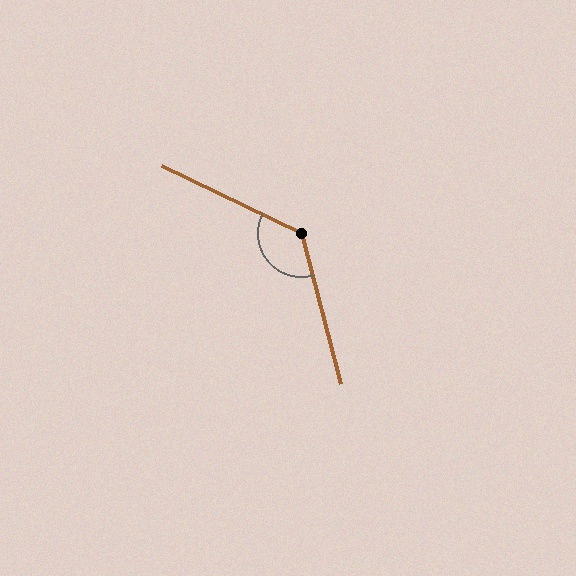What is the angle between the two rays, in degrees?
Approximately 131 degrees.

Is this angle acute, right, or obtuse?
It is obtuse.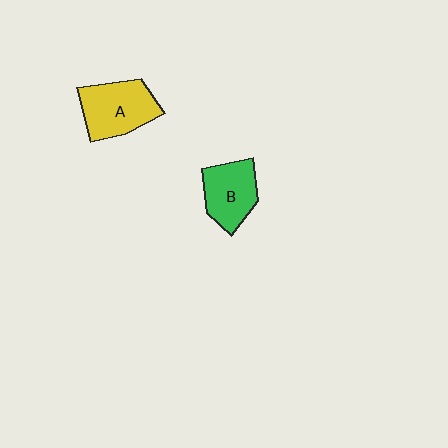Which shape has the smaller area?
Shape B (green).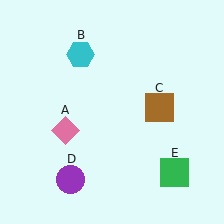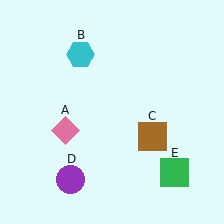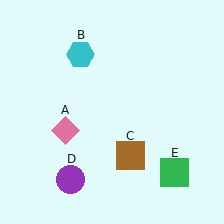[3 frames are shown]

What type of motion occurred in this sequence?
The brown square (object C) rotated clockwise around the center of the scene.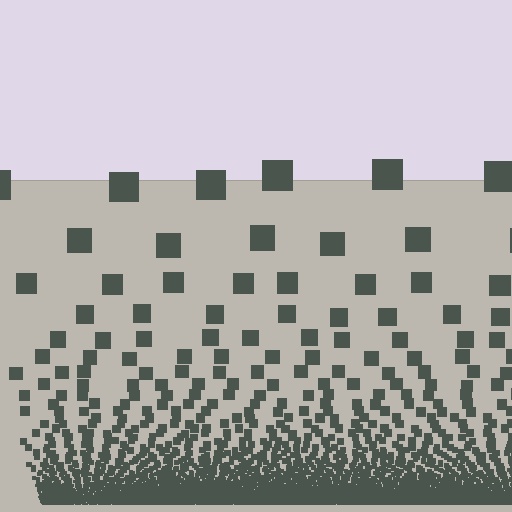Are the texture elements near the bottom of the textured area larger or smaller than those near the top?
Smaller. The gradient is inverted — elements near the bottom are smaller and denser.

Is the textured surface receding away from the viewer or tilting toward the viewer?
The surface appears to tilt toward the viewer. Texture elements get larger and sparser toward the top.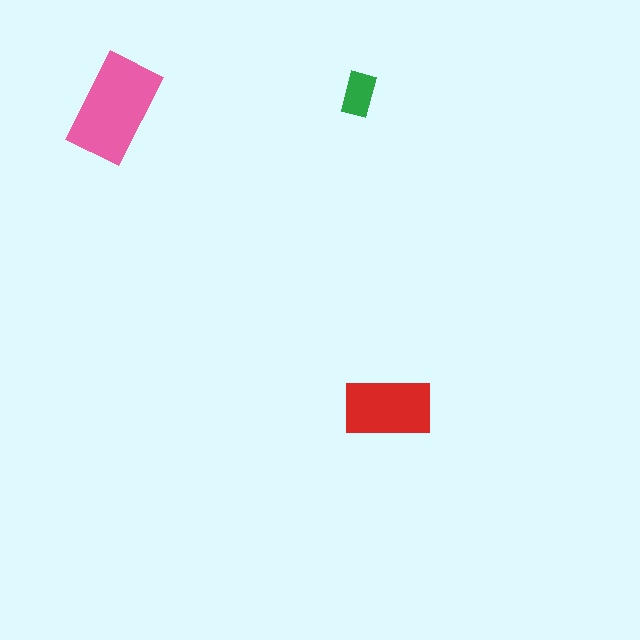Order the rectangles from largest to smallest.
the pink one, the red one, the green one.